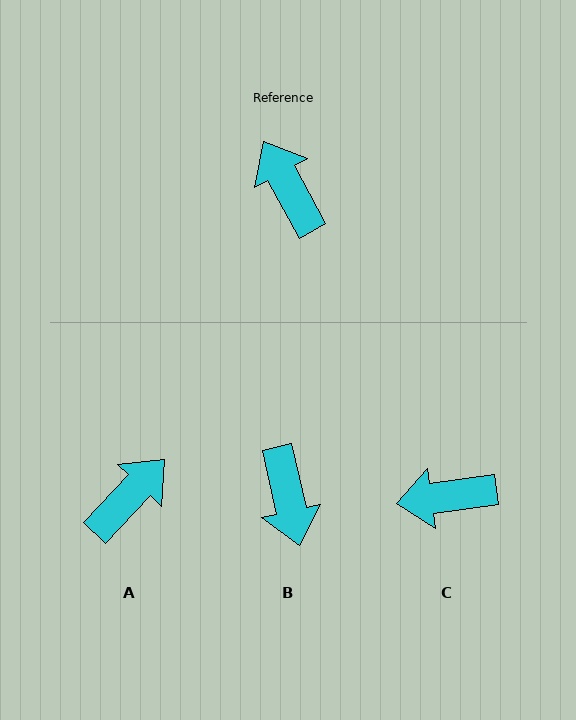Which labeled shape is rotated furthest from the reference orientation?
B, about 164 degrees away.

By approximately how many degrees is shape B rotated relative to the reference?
Approximately 164 degrees counter-clockwise.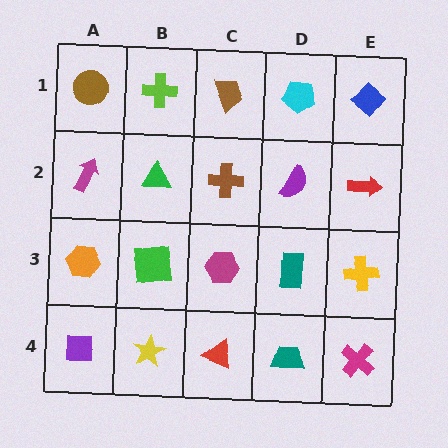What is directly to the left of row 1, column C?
A lime cross.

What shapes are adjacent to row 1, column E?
A red arrow (row 2, column E), a cyan pentagon (row 1, column D).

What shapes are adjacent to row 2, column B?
A lime cross (row 1, column B), a green square (row 3, column B), a magenta arrow (row 2, column A), a brown cross (row 2, column C).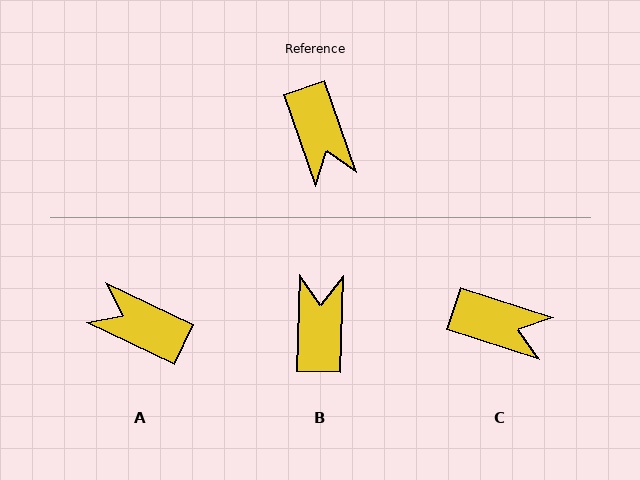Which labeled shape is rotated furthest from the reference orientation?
B, about 159 degrees away.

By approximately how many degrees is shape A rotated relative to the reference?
Approximately 135 degrees clockwise.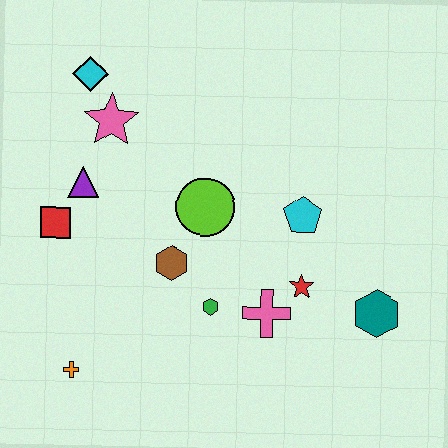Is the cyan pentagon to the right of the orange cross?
Yes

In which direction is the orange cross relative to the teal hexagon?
The orange cross is to the left of the teal hexagon.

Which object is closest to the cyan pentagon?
The red star is closest to the cyan pentagon.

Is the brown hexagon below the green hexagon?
No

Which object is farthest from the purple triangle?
The teal hexagon is farthest from the purple triangle.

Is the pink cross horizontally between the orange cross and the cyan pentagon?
Yes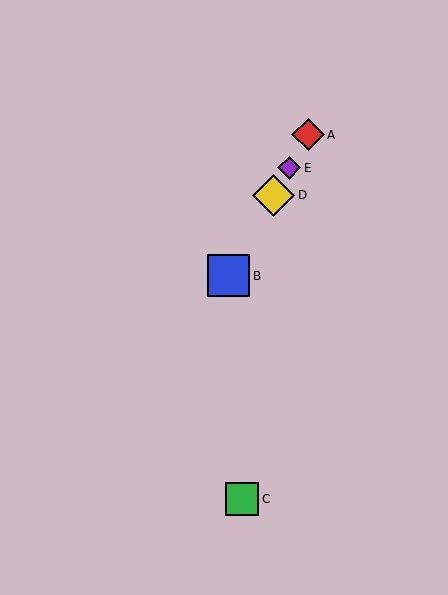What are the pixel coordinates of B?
Object B is at (228, 276).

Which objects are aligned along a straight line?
Objects A, B, D, E are aligned along a straight line.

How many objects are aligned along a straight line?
4 objects (A, B, D, E) are aligned along a straight line.